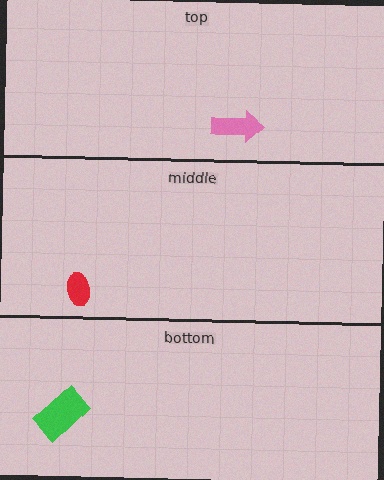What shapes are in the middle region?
The red ellipse.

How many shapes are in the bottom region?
1.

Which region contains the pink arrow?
The top region.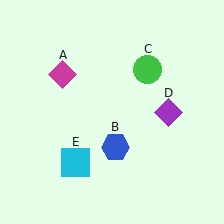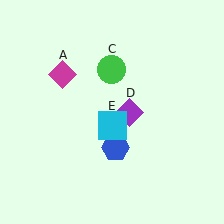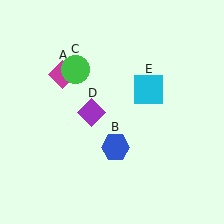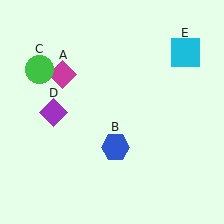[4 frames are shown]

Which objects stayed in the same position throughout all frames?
Magenta diamond (object A) and blue hexagon (object B) remained stationary.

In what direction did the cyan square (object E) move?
The cyan square (object E) moved up and to the right.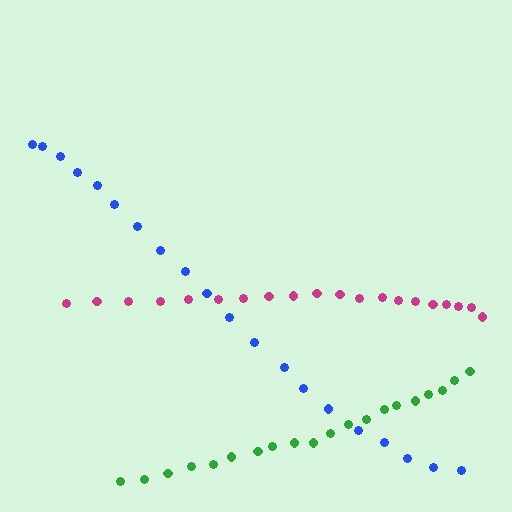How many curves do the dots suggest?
There are 3 distinct paths.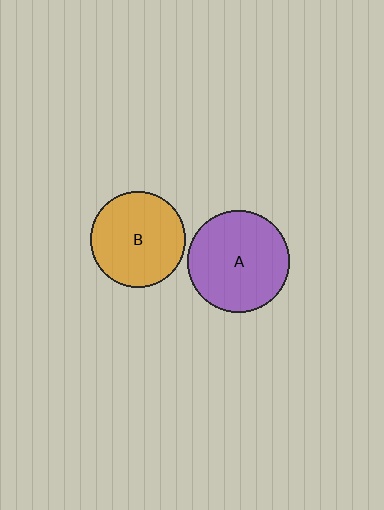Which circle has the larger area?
Circle A (purple).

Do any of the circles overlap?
No, none of the circles overlap.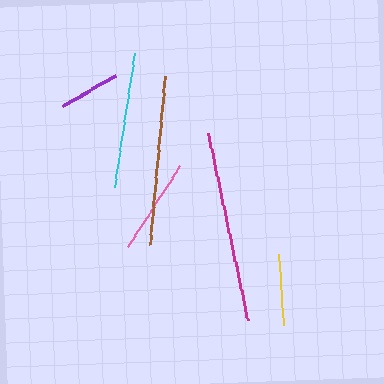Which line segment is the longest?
The magenta line is the longest at approximately 190 pixels.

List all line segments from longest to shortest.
From longest to shortest: magenta, brown, cyan, pink, yellow, purple.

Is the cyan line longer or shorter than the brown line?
The brown line is longer than the cyan line.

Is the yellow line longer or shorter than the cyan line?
The cyan line is longer than the yellow line.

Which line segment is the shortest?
The purple line is the shortest at approximately 61 pixels.